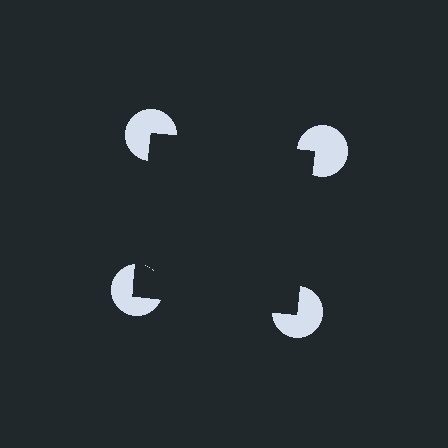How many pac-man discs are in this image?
There are 4 — one at each vertex of the illusory square.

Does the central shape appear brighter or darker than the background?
It typically appears slightly darker than the background, even though no actual brightness change is drawn.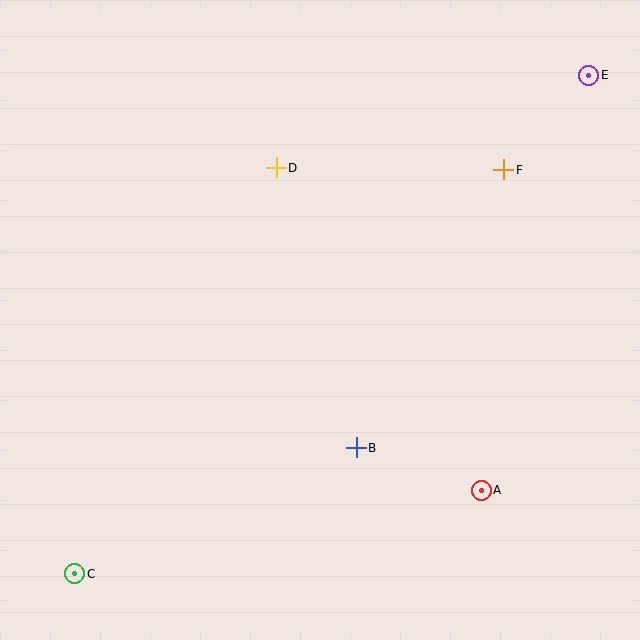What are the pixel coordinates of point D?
Point D is at (276, 168).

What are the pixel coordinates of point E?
Point E is at (589, 75).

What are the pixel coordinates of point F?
Point F is at (504, 170).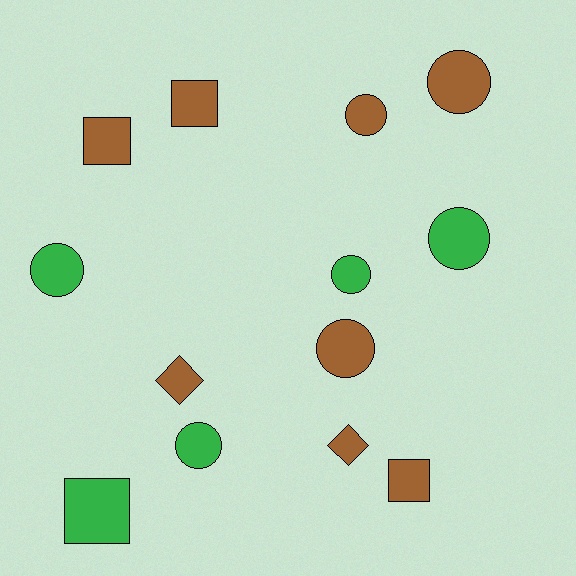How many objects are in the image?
There are 13 objects.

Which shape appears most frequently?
Circle, with 7 objects.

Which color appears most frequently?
Brown, with 8 objects.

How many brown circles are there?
There are 3 brown circles.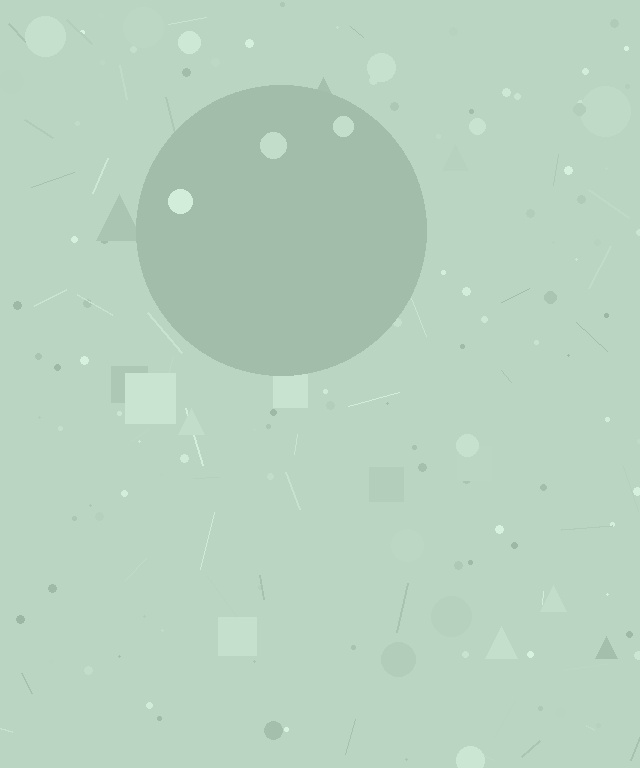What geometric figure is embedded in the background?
A circle is embedded in the background.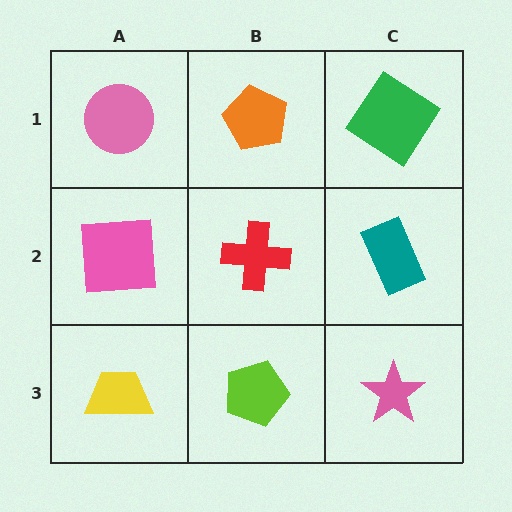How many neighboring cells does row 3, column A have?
2.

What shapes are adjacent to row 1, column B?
A red cross (row 2, column B), a pink circle (row 1, column A), a green diamond (row 1, column C).